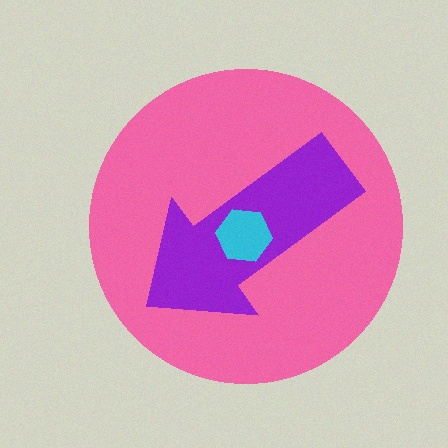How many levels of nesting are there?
3.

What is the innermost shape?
The cyan hexagon.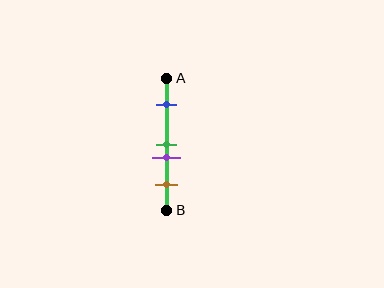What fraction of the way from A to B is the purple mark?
The purple mark is approximately 60% (0.6) of the way from A to B.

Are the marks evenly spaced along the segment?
No, the marks are not evenly spaced.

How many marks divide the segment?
There are 4 marks dividing the segment.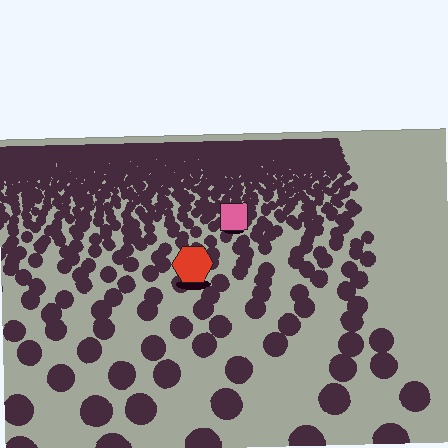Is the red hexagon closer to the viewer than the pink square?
Yes. The red hexagon is closer — you can tell from the texture gradient: the ground texture is coarser near it.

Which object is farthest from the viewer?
The pink square is farthest from the viewer. It appears smaller and the ground texture around it is denser.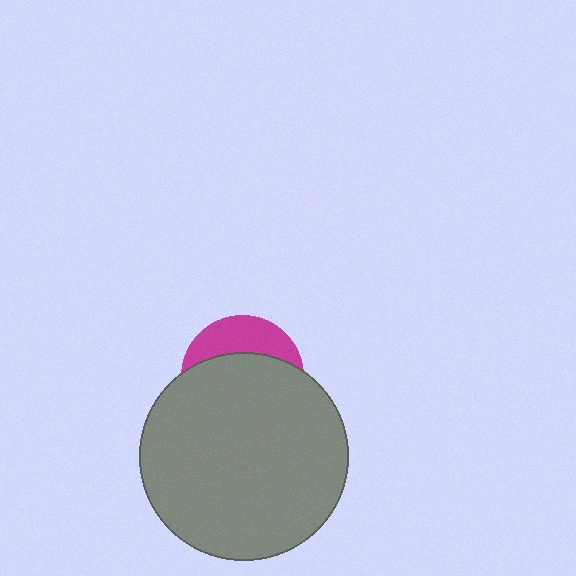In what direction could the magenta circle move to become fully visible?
The magenta circle could move up. That would shift it out from behind the gray circle entirely.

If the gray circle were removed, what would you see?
You would see the complete magenta circle.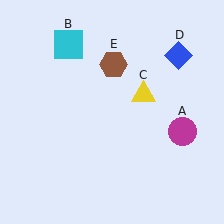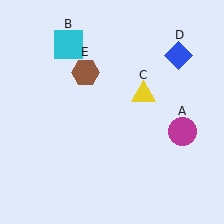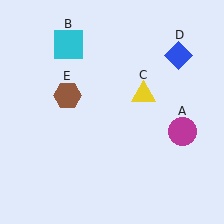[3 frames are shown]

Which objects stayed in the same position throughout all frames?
Magenta circle (object A) and cyan square (object B) and yellow triangle (object C) and blue diamond (object D) remained stationary.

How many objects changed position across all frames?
1 object changed position: brown hexagon (object E).